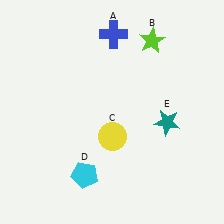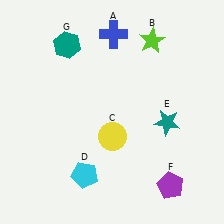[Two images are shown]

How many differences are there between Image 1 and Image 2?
There are 2 differences between the two images.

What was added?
A purple pentagon (F), a teal hexagon (G) were added in Image 2.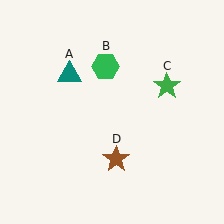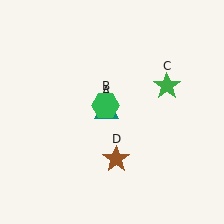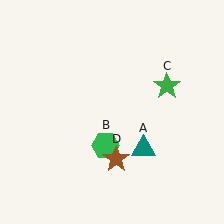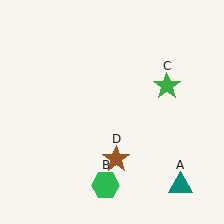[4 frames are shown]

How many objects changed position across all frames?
2 objects changed position: teal triangle (object A), green hexagon (object B).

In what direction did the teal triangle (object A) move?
The teal triangle (object A) moved down and to the right.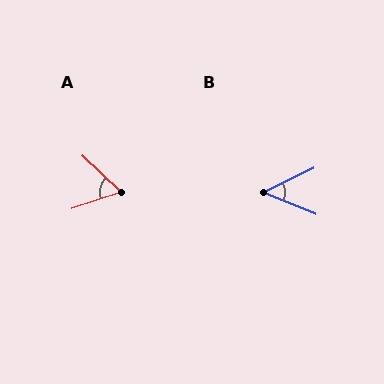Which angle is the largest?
A, at approximately 61 degrees.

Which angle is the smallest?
B, at approximately 49 degrees.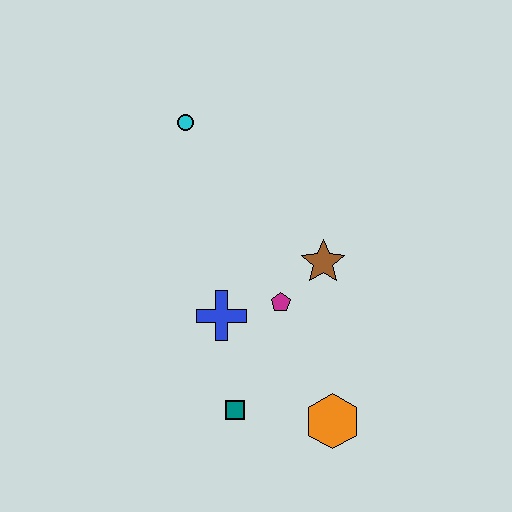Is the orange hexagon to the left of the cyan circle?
No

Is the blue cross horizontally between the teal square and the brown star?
No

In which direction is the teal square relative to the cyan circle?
The teal square is below the cyan circle.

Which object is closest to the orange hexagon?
The teal square is closest to the orange hexagon.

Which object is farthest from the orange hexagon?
The cyan circle is farthest from the orange hexagon.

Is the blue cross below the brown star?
Yes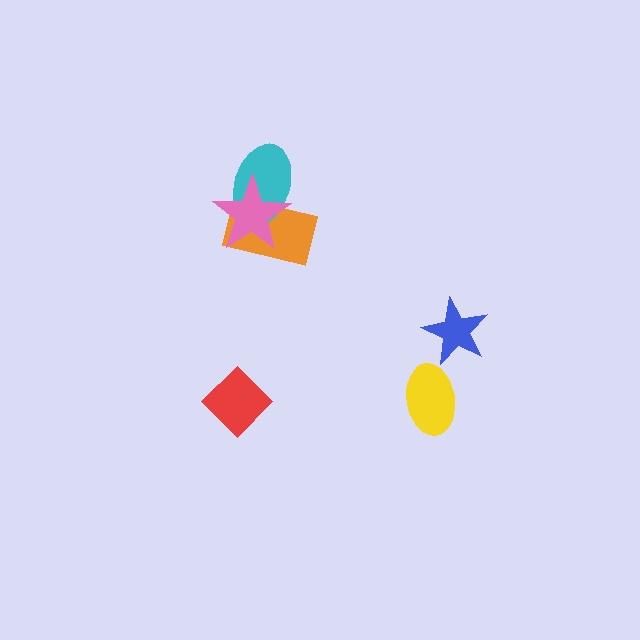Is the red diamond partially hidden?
No, no other shape covers it.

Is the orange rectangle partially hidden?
Yes, it is partially covered by another shape.